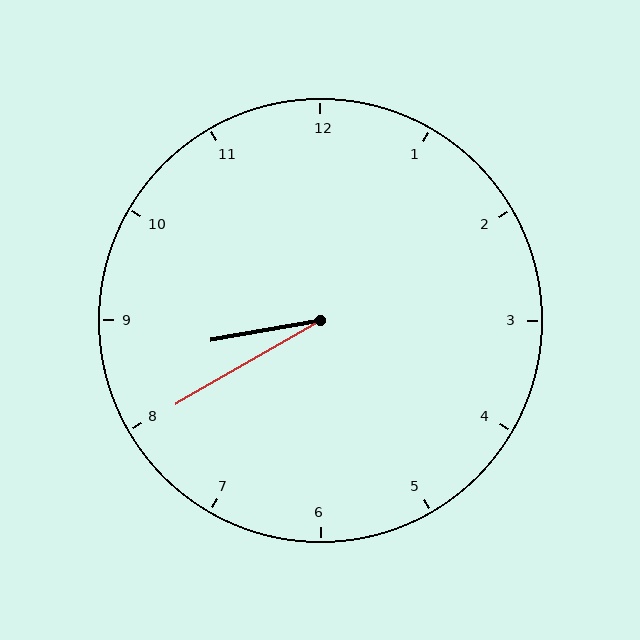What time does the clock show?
8:40.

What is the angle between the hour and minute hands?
Approximately 20 degrees.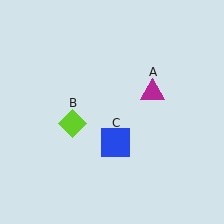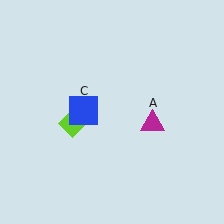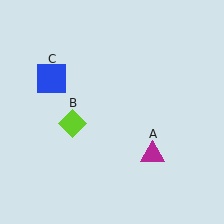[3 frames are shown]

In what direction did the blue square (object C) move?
The blue square (object C) moved up and to the left.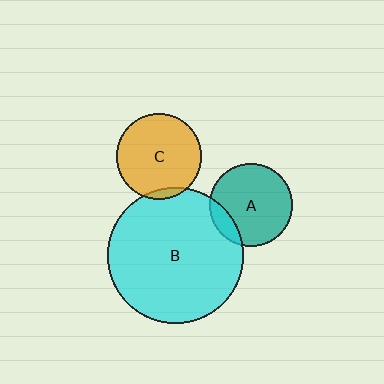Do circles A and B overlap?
Yes.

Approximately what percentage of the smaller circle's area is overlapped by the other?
Approximately 15%.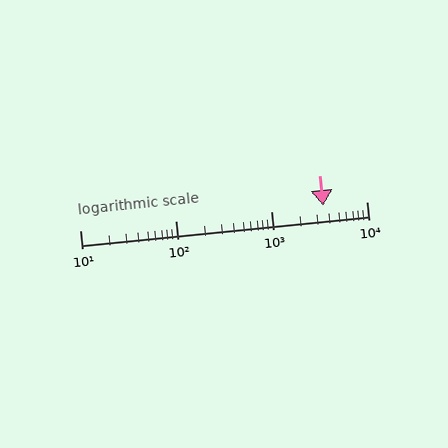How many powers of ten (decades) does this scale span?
The scale spans 3 decades, from 10 to 10000.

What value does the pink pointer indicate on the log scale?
The pointer indicates approximately 3500.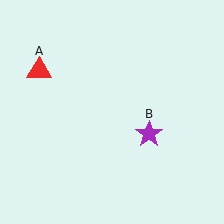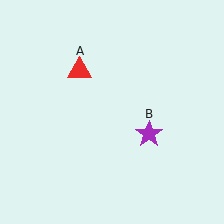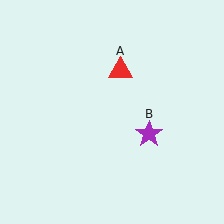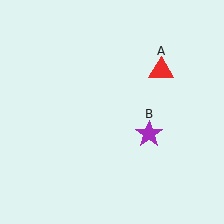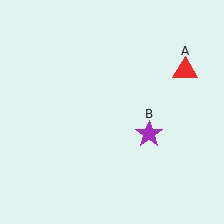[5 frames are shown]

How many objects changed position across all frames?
1 object changed position: red triangle (object A).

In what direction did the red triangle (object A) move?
The red triangle (object A) moved right.